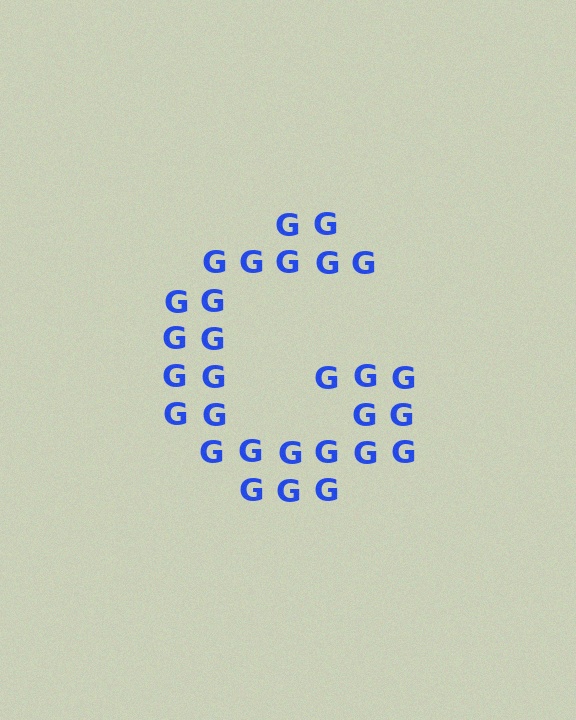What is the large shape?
The large shape is the letter G.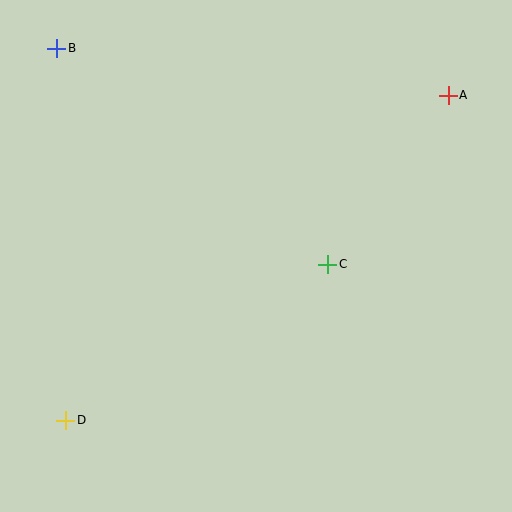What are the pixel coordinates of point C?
Point C is at (328, 264).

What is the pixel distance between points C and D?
The distance between C and D is 305 pixels.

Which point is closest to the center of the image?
Point C at (328, 264) is closest to the center.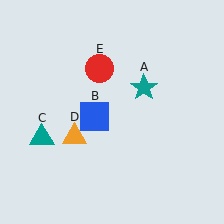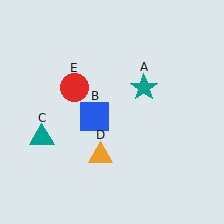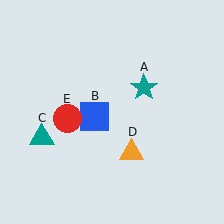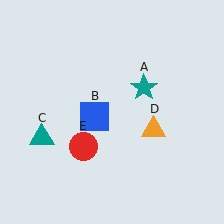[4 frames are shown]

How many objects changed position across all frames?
2 objects changed position: orange triangle (object D), red circle (object E).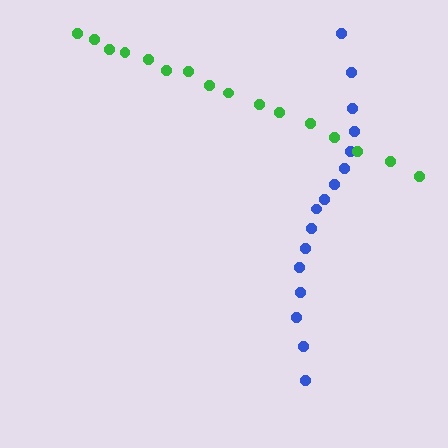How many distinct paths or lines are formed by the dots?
There are 2 distinct paths.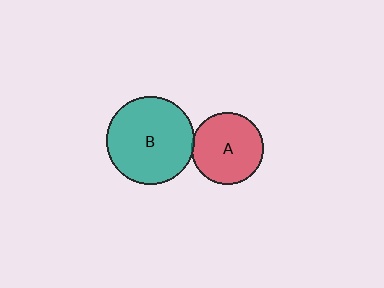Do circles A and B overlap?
Yes.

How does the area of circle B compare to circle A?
Approximately 1.5 times.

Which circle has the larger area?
Circle B (teal).